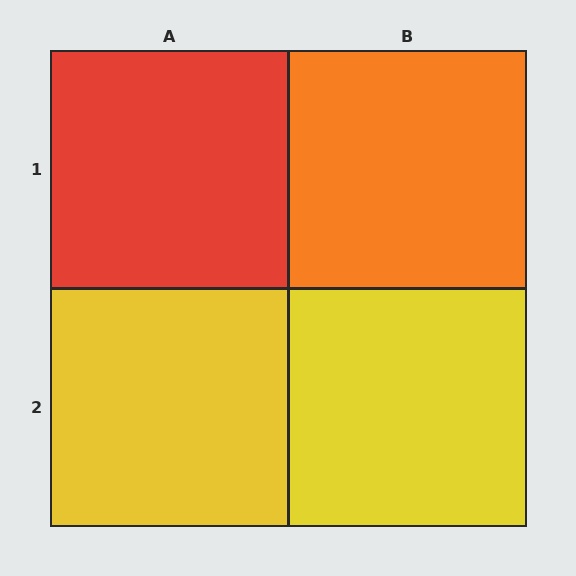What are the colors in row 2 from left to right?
Yellow, yellow.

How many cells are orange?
1 cell is orange.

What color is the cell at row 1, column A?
Red.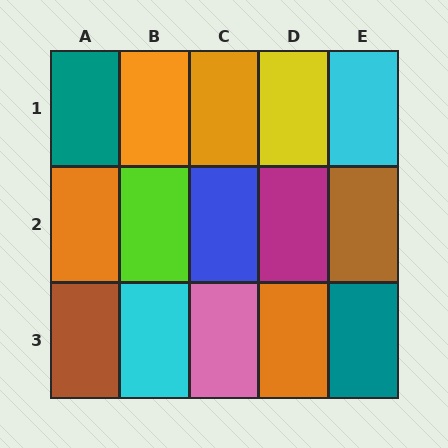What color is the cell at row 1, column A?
Teal.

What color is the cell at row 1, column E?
Cyan.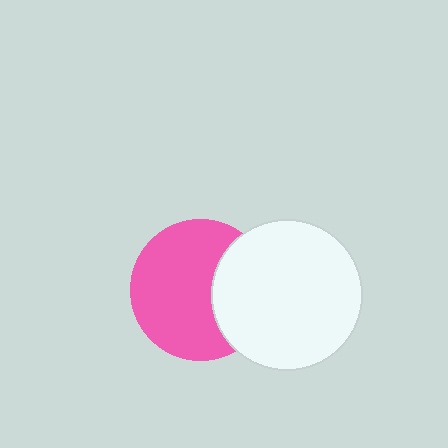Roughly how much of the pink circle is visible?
Most of it is visible (roughly 69%).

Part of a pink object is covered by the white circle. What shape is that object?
It is a circle.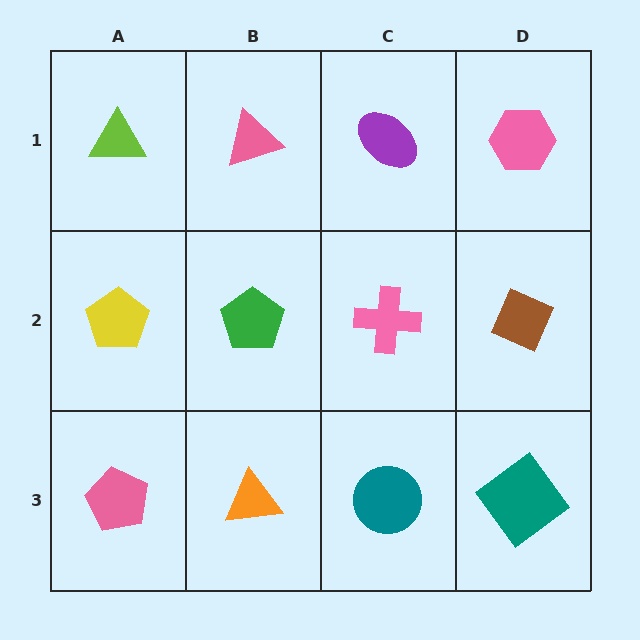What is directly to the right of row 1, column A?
A pink triangle.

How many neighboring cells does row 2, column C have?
4.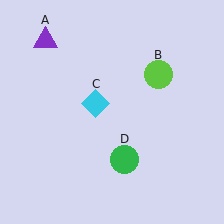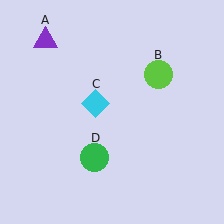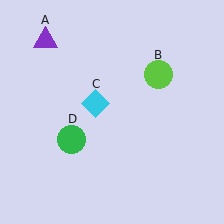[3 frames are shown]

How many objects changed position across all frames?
1 object changed position: green circle (object D).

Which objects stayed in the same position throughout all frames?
Purple triangle (object A) and lime circle (object B) and cyan diamond (object C) remained stationary.